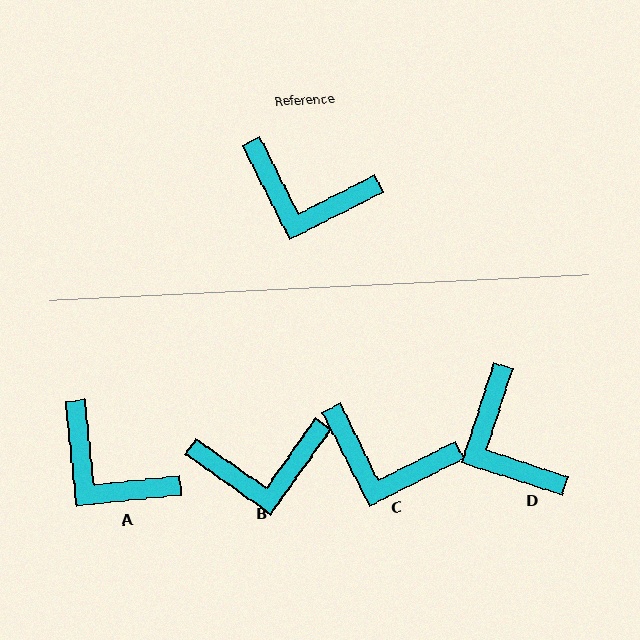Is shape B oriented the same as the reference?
No, it is off by about 28 degrees.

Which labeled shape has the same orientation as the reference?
C.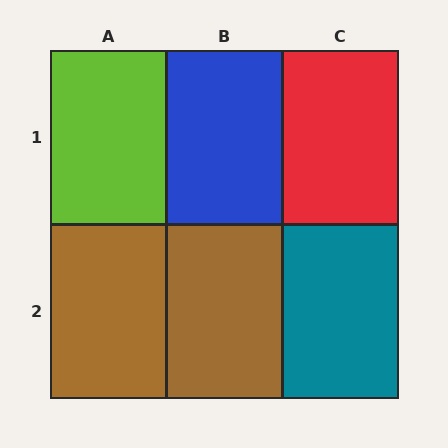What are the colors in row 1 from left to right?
Lime, blue, red.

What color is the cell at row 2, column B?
Brown.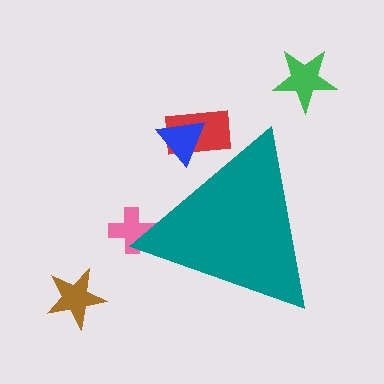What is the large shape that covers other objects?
A teal triangle.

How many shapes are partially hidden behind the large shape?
3 shapes are partially hidden.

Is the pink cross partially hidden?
Yes, the pink cross is partially hidden behind the teal triangle.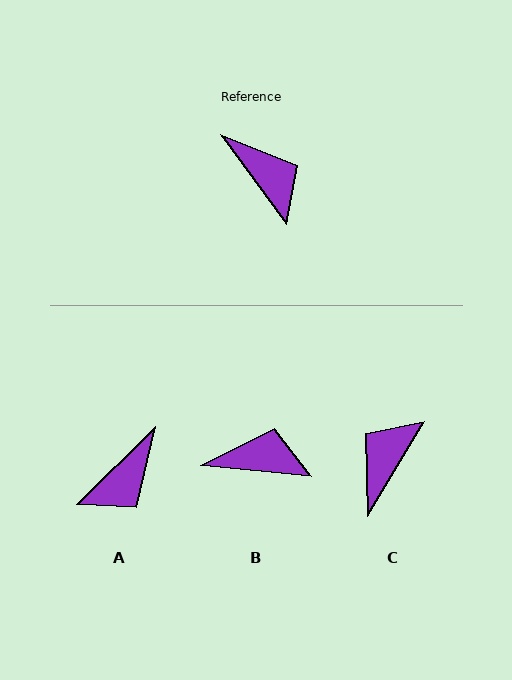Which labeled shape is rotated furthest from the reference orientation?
C, about 113 degrees away.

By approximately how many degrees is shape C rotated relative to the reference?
Approximately 113 degrees counter-clockwise.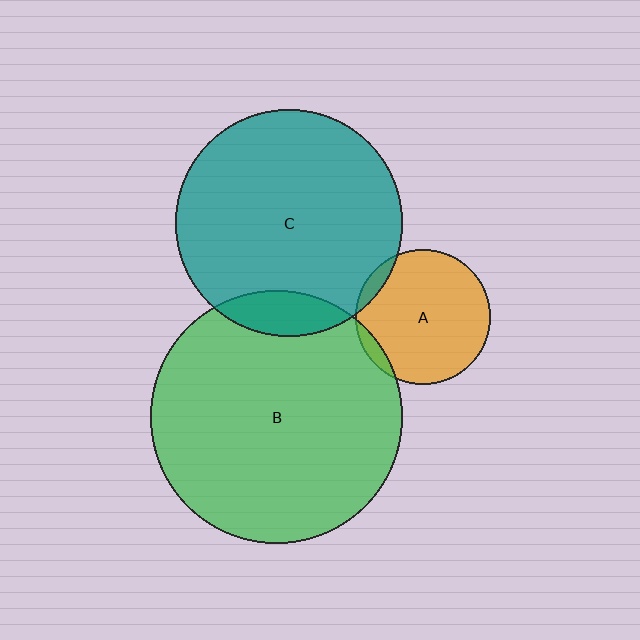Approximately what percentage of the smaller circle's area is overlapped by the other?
Approximately 5%.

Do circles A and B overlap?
Yes.